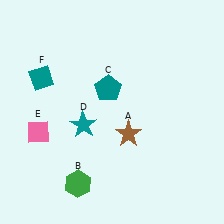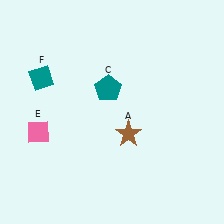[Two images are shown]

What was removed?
The teal star (D), the green hexagon (B) were removed in Image 2.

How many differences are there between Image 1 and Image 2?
There are 2 differences between the two images.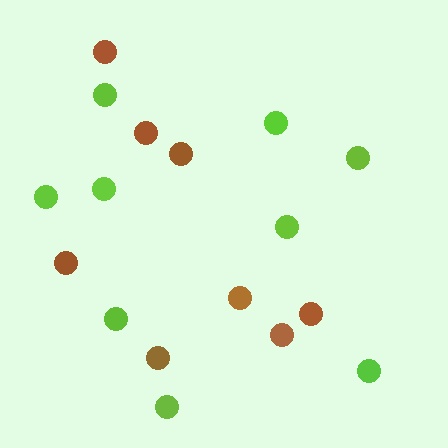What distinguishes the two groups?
There are 2 groups: one group of lime circles (9) and one group of brown circles (8).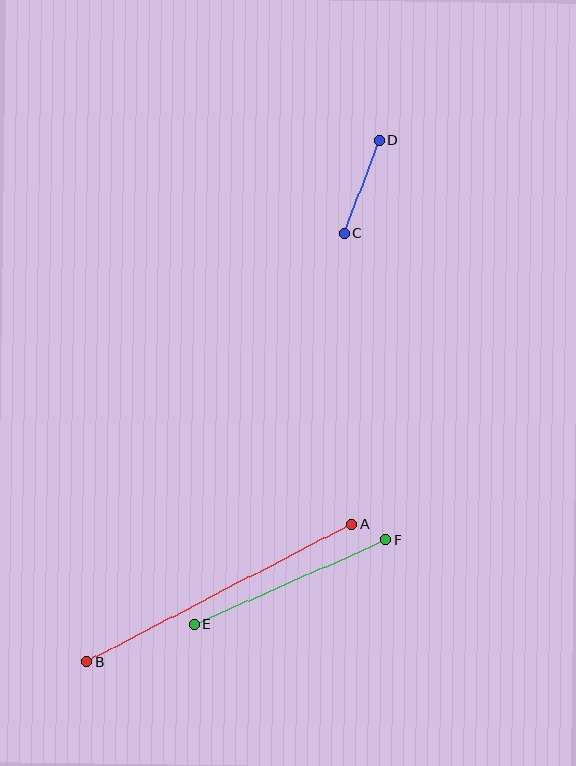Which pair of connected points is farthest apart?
Points A and B are farthest apart.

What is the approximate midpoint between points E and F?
The midpoint is at approximately (290, 582) pixels.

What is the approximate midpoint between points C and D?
The midpoint is at approximately (362, 187) pixels.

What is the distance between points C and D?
The distance is approximately 99 pixels.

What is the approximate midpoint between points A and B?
The midpoint is at approximately (219, 593) pixels.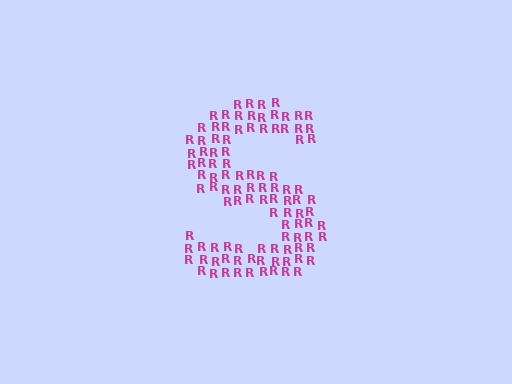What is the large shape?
The large shape is the letter S.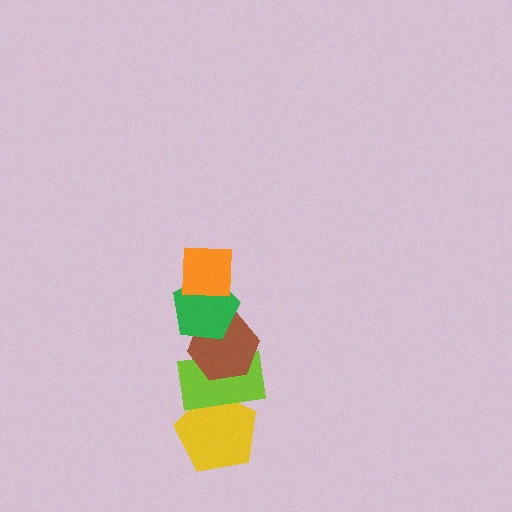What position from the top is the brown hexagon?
The brown hexagon is 3rd from the top.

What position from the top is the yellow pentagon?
The yellow pentagon is 5th from the top.